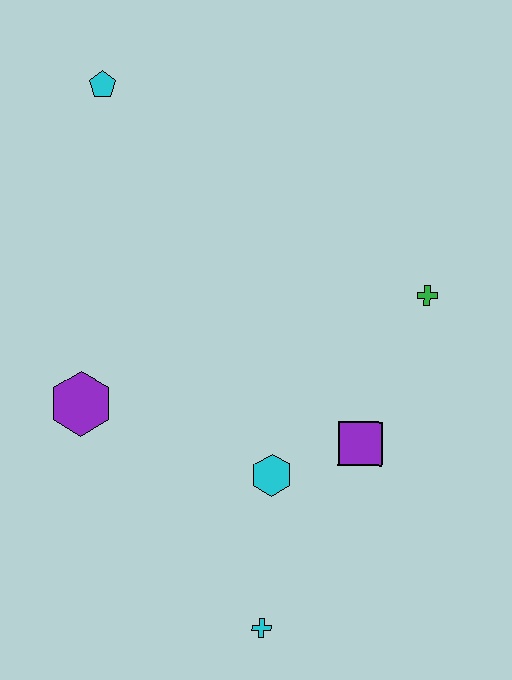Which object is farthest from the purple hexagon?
The green cross is farthest from the purple hexagon.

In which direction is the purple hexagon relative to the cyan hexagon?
The purple hexagon is to the left of the cyan hexagon.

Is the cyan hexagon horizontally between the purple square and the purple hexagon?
Yes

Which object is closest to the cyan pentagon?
The purple hexagon is closest to the cyan pentagon.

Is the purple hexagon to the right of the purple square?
No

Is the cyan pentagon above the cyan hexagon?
Yes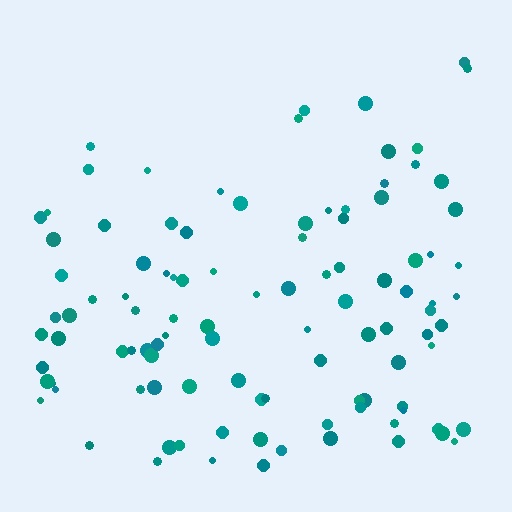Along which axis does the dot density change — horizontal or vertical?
Vertical.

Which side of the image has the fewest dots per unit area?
The top.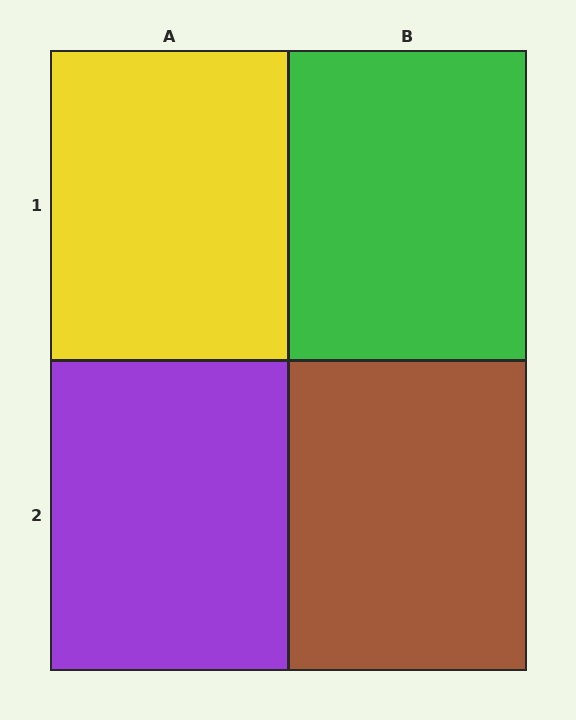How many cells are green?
1 cell is green.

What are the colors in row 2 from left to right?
Purple, brown.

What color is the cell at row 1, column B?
Green.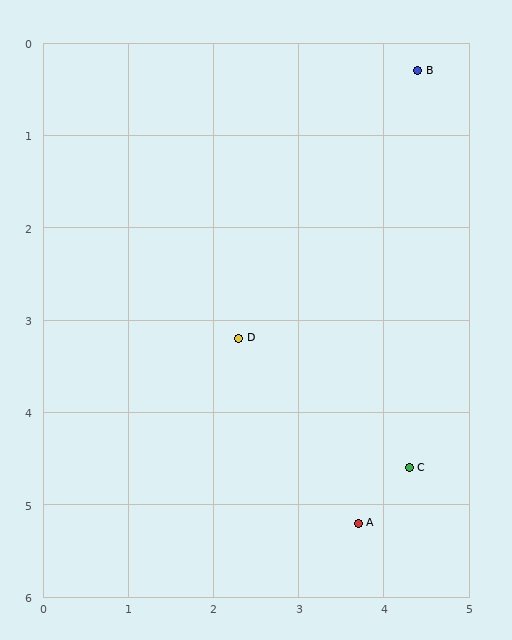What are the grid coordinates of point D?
Point D is at approximately (2.3, 3.2).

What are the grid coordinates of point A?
Point A is at approximately (3.7, 5.2).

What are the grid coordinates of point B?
Point B is at approximately (4.4, 0.3).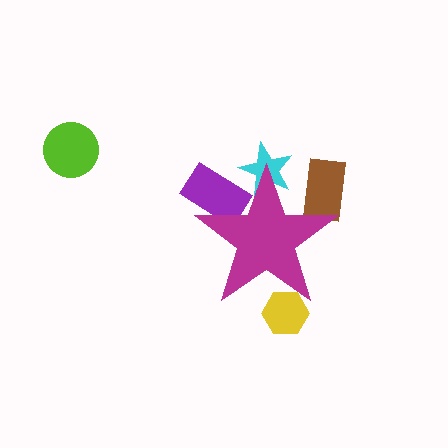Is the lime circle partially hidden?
No, the lime circle is fully visible.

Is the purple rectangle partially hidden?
Yes, the purple rectangle is partially hidden behind the magenta star.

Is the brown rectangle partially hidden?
Yes, the brown rectangle is partially hidden behind the magenta star.